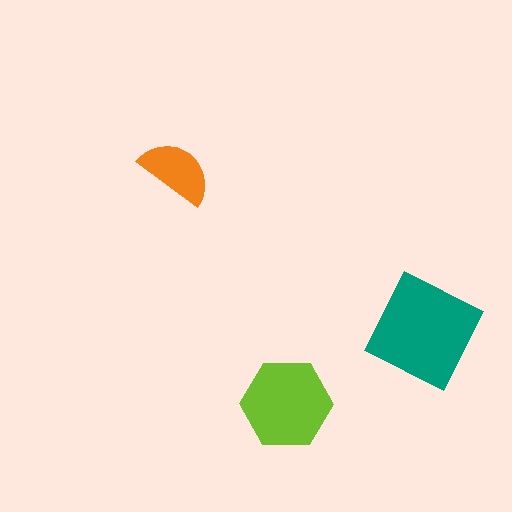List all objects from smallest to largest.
The orange semicircle, the lime hexagon, the teal square.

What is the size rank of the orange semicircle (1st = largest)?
3rd.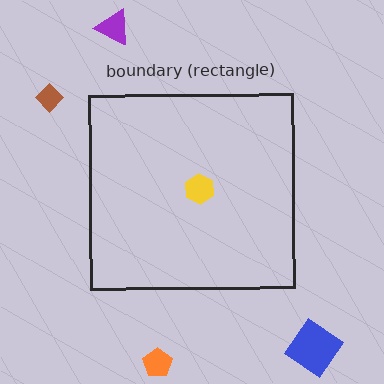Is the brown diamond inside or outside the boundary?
Outside.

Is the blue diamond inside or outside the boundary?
Outside.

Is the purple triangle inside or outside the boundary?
Outside.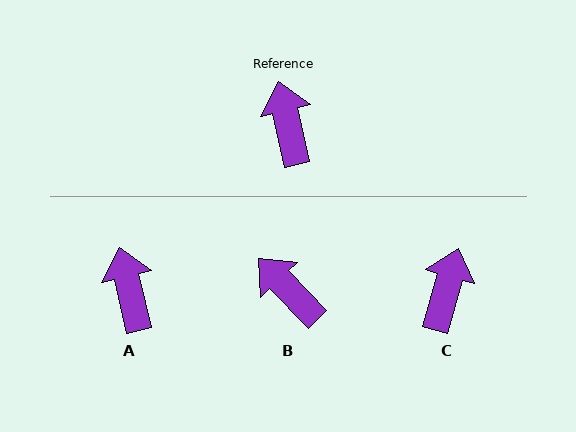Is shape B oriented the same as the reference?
No, it is off by about 32 degrees.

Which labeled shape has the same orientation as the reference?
A.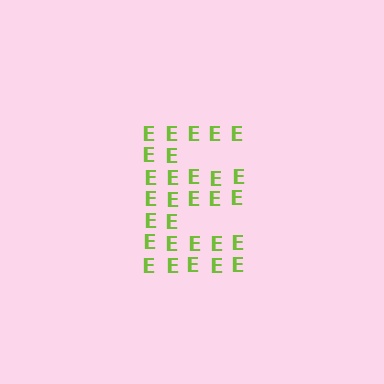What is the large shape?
The large shape is the letter E.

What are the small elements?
The small elements are letter E's.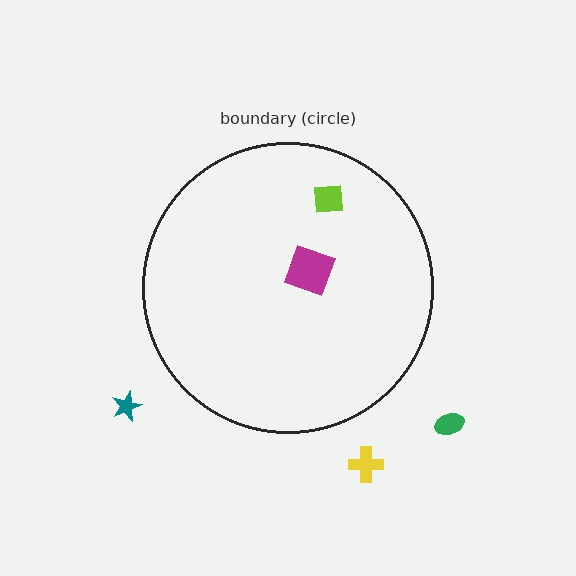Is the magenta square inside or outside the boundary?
Inside.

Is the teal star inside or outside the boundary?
Outside.